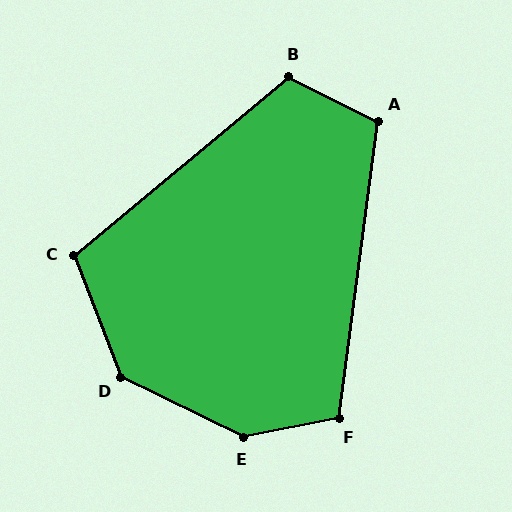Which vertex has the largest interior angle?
E, at approximately 142 degrees.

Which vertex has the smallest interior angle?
A, at approximately 109 degrees.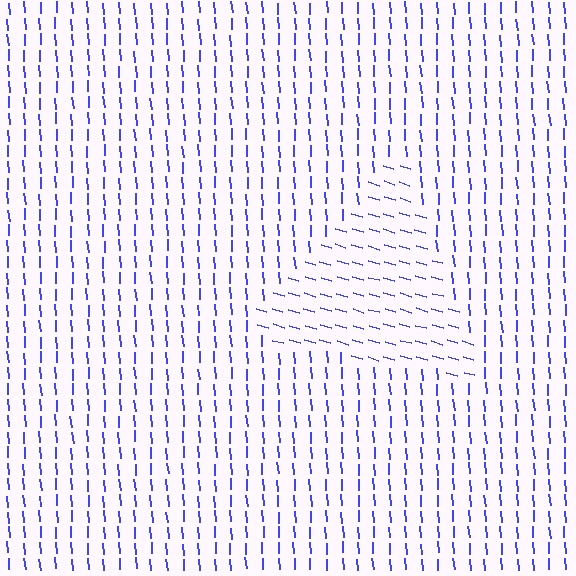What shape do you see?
I see a triangle.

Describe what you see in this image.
The image is filled with small blue line segments. A triangle region in the image has lines oriented differently from the surrounding lines, creating a visible texture boundary.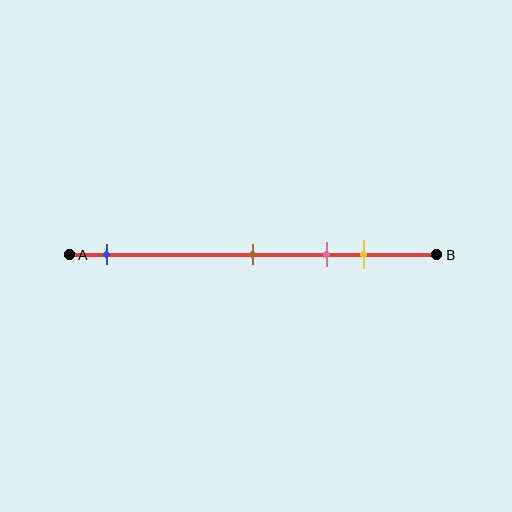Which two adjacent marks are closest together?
The pink and yellow marks are the closest adjacent pair.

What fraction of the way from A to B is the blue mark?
The blue mark is approximately 10% (0.1) of the way from A to B.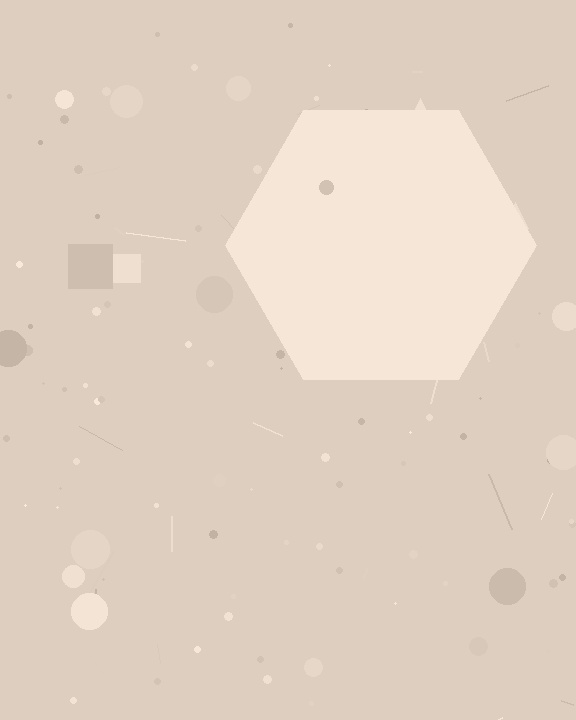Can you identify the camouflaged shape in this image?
The camouflaged shape is a hexagon.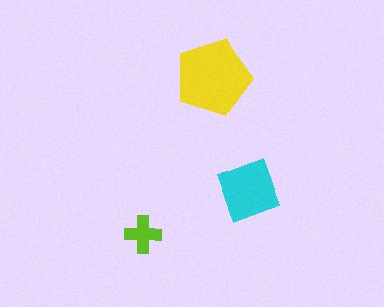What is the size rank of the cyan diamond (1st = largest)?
2nd.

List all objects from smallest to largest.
The lime cross, the cyan diamond, the yellow pentagon.